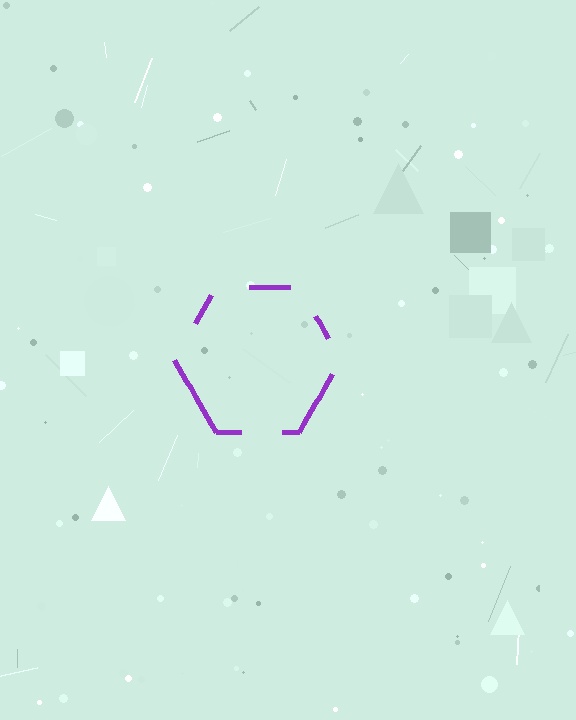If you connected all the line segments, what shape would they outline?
They would outline a hexagon.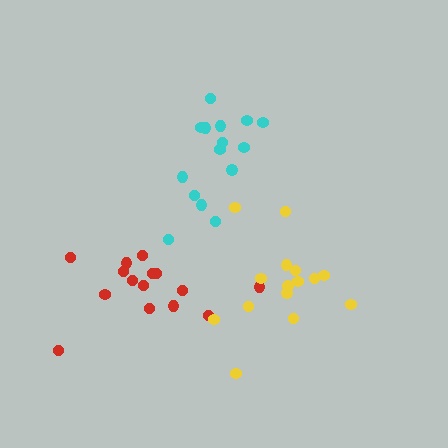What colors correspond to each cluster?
The clusters are colored: red, cyan, yellow.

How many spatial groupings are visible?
There are 3 spatial groupings.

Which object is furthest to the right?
The yellow cluster is rightmost.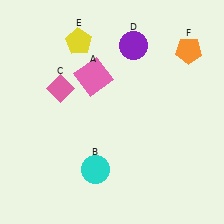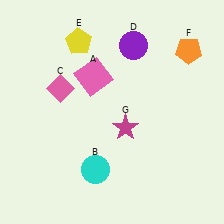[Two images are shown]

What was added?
A magenta star (G) was added in Image 2.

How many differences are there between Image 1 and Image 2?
There is 1 difference between the two images.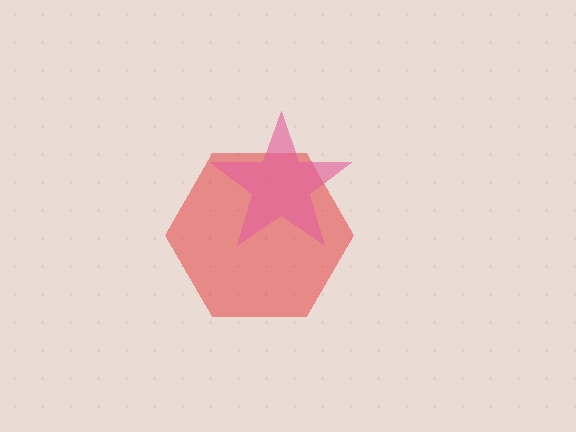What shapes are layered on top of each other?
The layered shapes are: a red hexagon, a pink star.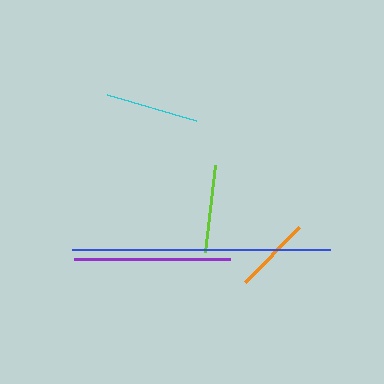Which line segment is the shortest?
The orange line is the shortest at approximately 77 pixels.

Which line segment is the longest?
The blue line is the longest at approximately 258 pixels.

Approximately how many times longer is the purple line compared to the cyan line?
The purple line is approximately 1.7 times the length of the cyan line.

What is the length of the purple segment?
The purple segment is approximately 156 pixels long.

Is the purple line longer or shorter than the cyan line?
The purple line is longer than the cyan line.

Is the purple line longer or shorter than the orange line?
The purple line is longer than the orange line.